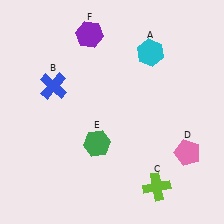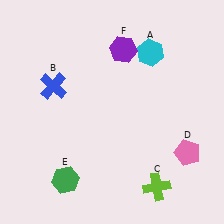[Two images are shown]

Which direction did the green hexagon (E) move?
The green hexagon (E) moved down.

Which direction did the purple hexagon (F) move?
The purple hexagon (F) moved right.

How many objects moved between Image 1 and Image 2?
2 objects moved between the two images.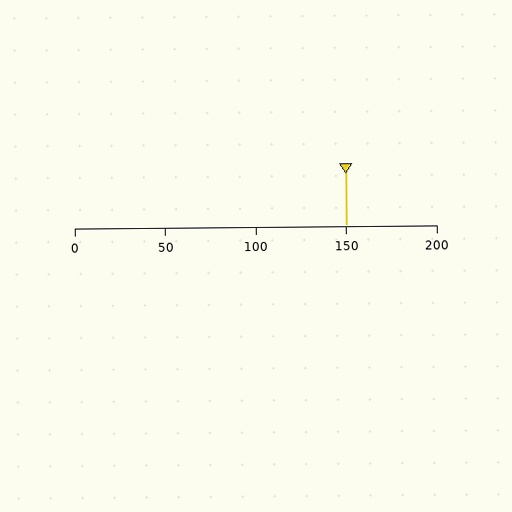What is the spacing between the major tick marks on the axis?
The major ticks are spaced 50 apart.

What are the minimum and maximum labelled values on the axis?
The axis runs from 0 to 200.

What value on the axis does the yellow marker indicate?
The marker indicates approximately 150.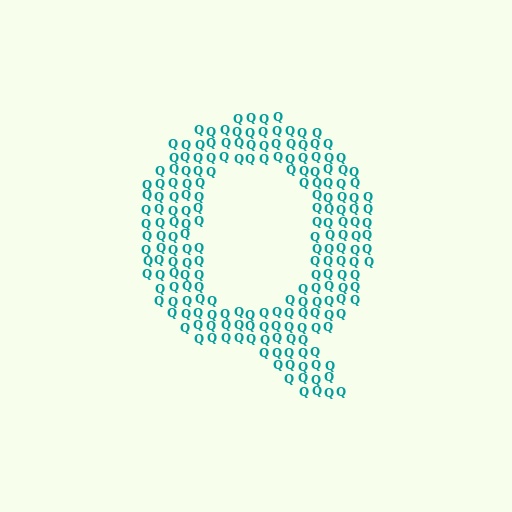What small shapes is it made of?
It is made of small letter Q's.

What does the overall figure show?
The overall figure shows the letter Q.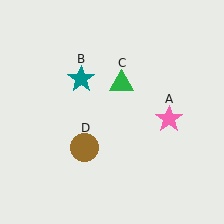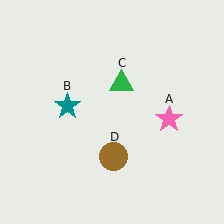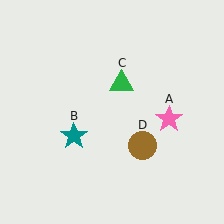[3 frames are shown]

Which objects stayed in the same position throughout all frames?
Pink star (object A) and green triangle (object C) remained stationary.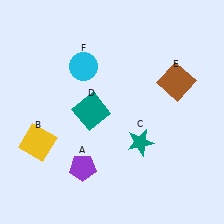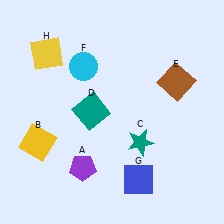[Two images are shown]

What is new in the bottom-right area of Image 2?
A blue square (G) was added in the bottom-right area of Image 2.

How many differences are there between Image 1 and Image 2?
There are 2 differences between the two images.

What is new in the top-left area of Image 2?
A yellow square (H) was added in the top-left area of Image 2.